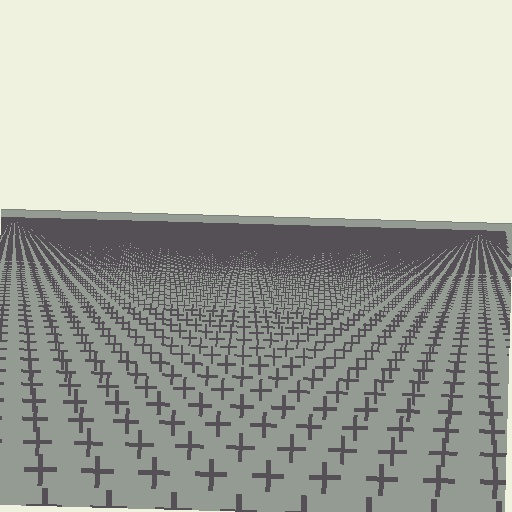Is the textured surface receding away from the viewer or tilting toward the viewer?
The surface is receding away from the viewer. Texture elements get smaller and denser toward the top.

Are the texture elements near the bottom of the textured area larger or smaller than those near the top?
Larger. Near the bottom, elements are closer to the viewer and appear at a bigger on-screen size.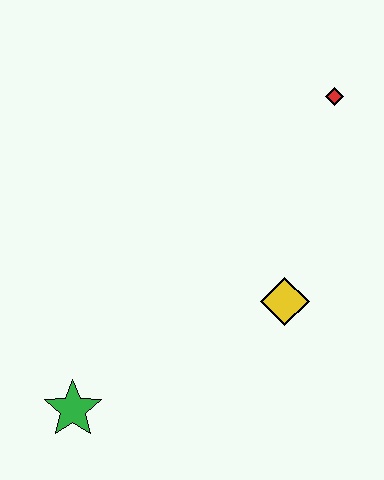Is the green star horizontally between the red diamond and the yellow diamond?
No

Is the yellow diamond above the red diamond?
No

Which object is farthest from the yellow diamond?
The green star is farthest from the yellow diamond.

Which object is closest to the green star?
The yellow diamond is closest to the green star.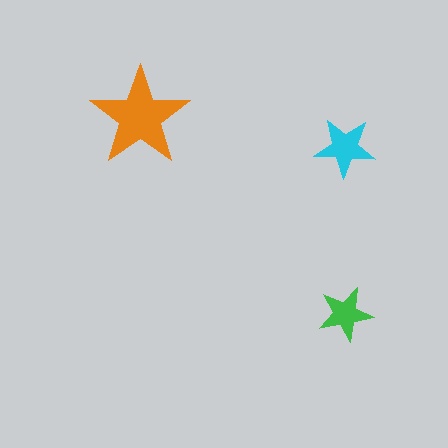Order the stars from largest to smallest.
the orange one, the cyan one, the green one.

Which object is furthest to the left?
The orange star is leftmost.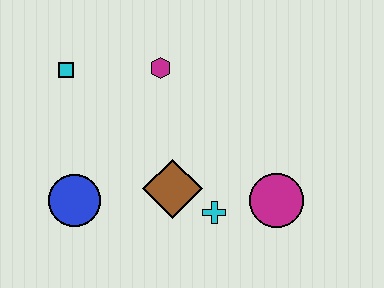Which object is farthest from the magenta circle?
The cyan square is farthest from the magenta circle.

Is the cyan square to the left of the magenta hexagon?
Yes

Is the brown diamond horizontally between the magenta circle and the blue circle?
Yes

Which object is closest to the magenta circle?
The cyan cross is closest to the magenta circle.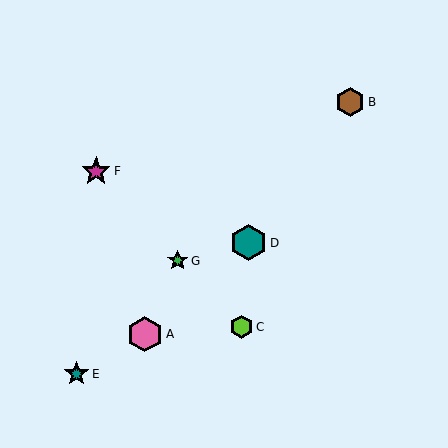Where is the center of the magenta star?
The center of the magenta star is at (96, 171).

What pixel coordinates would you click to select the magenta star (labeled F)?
Click at (96, 171) to select the magenta star F.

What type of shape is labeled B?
Shape B is a brown hexagon.